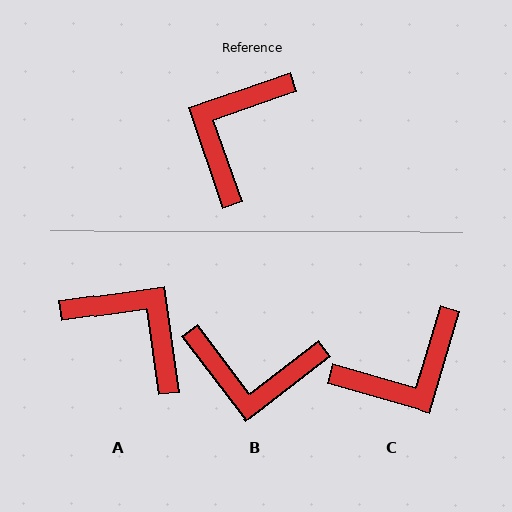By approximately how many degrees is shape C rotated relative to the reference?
Approximately 145 degrees counter-clockwise.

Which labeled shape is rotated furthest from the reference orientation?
C, about 145 degrees away.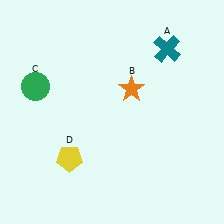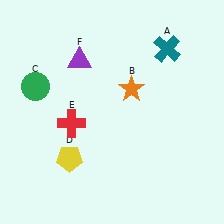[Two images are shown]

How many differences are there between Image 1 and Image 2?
There are 2 differences between the two images.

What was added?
A red cross (E), a purple triangle (F) were added in Image 2.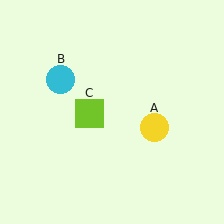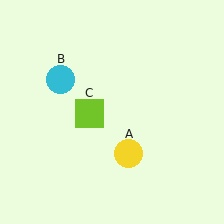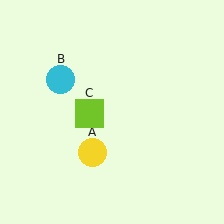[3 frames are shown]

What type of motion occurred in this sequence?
The yellow circle (object A) rotated clockwise around the center of the scene.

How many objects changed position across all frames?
1 object changed position: yellow circle (object A).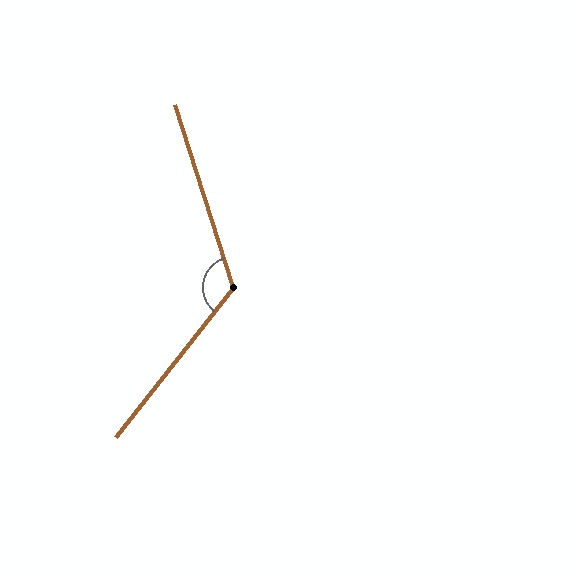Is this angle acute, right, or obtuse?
It is obtuse.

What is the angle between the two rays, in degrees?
Approximately 124 degrees.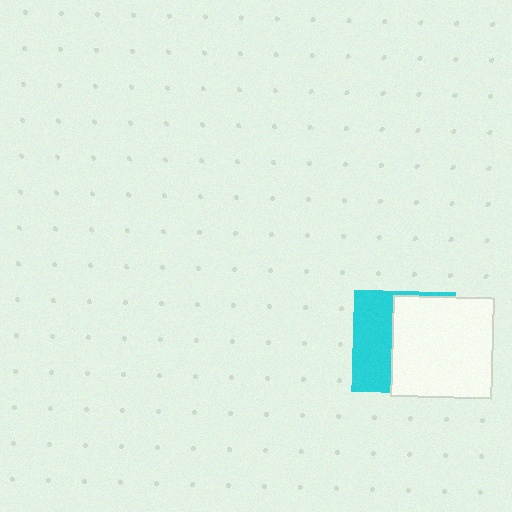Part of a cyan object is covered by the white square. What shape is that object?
It is a square.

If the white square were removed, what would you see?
You would see the complete cyan square.